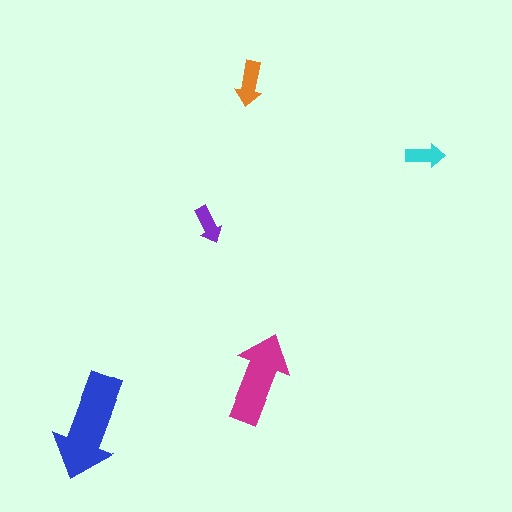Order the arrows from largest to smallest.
the blue one, the magenta one, the orange one, the cyan one, the purple one.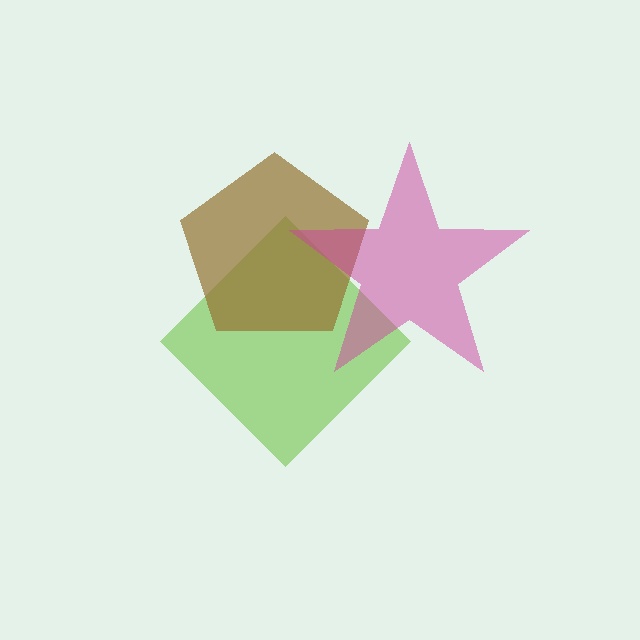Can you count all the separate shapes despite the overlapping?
Yes, there are 3 separate shapes.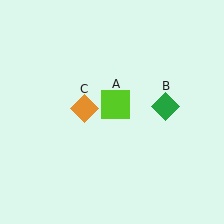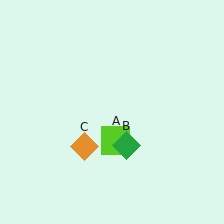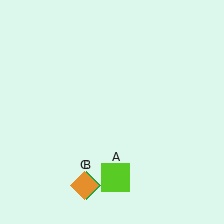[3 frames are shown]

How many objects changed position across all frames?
3 objects changed position: lime square (object A), green diamond (object B), orange diamond (object C).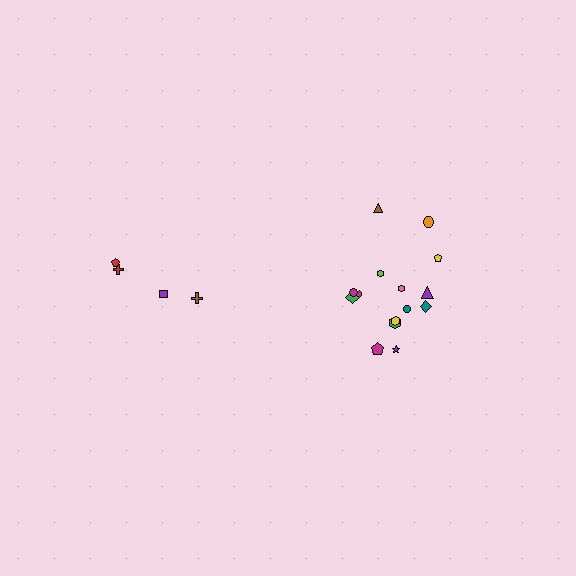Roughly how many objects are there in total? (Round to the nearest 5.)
Roughly 20 objects in total.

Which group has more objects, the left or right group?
The right group.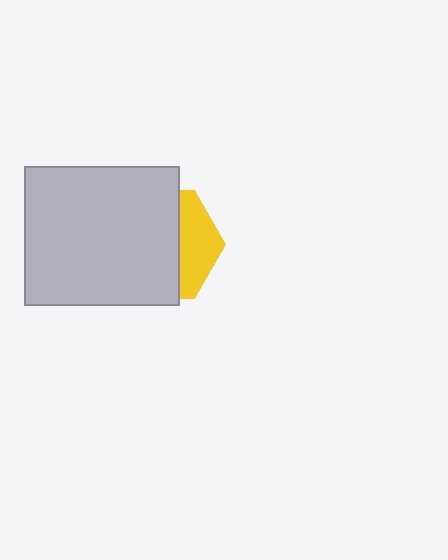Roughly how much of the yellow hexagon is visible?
A small part of it is visible (roughly 33%).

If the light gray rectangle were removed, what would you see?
You would see the complete yellow hexagon.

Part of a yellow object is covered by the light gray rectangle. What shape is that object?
It is a hexagon.